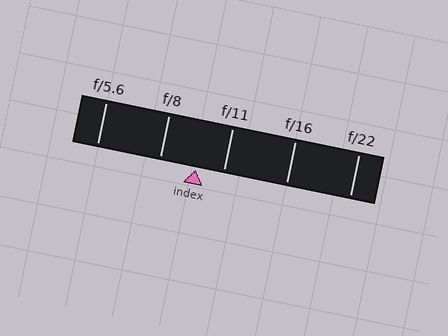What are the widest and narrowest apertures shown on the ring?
The widest aperture shown is f/5.6 and the narrowest is f/22.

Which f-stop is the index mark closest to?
The index mark is closest to f/11.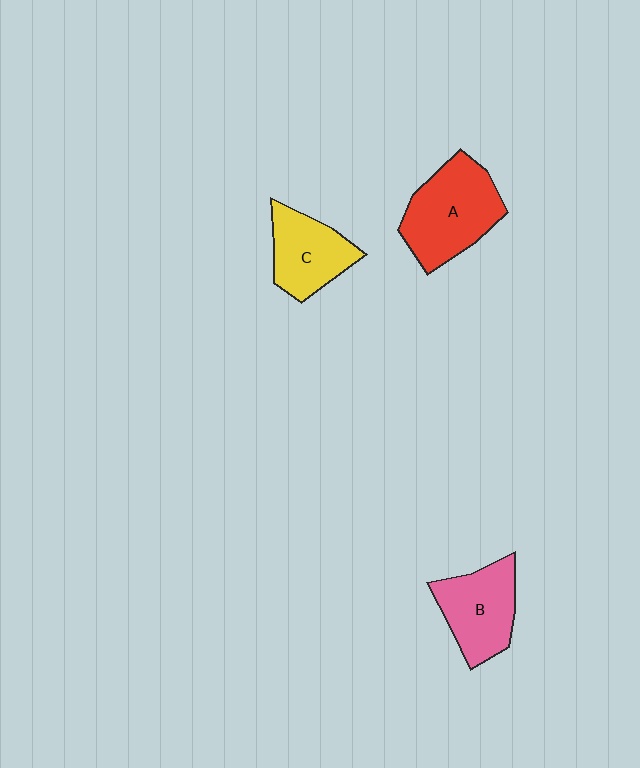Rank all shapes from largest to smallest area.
From largest to smallest: A (red), B (pink), C (yellow).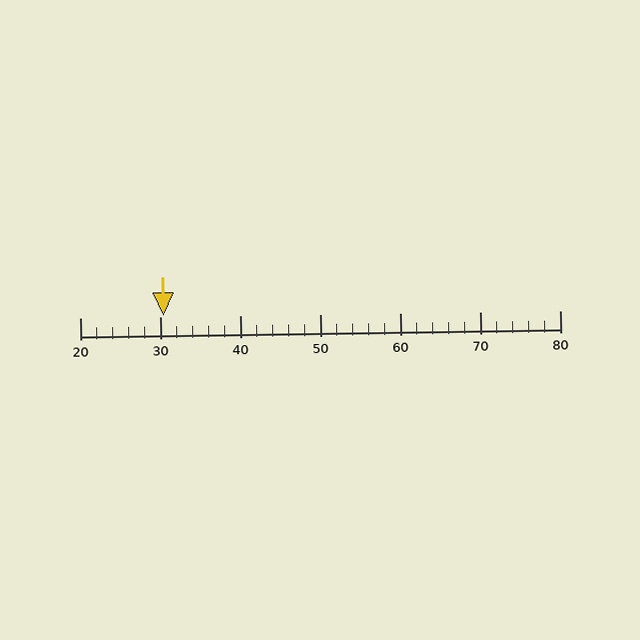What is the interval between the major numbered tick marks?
The major tick marks are spaced 10 units apart.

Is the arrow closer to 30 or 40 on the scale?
The arrow is closer to 30.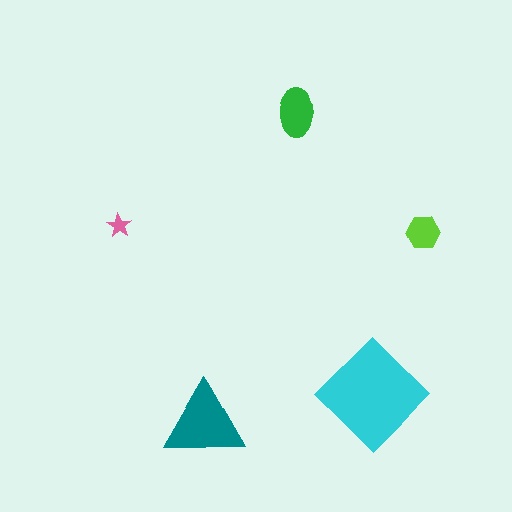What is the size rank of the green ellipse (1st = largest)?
3rd.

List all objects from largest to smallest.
The cyan diamond, the teal triangle, the green ellipse, the lime hexagon, the pink star.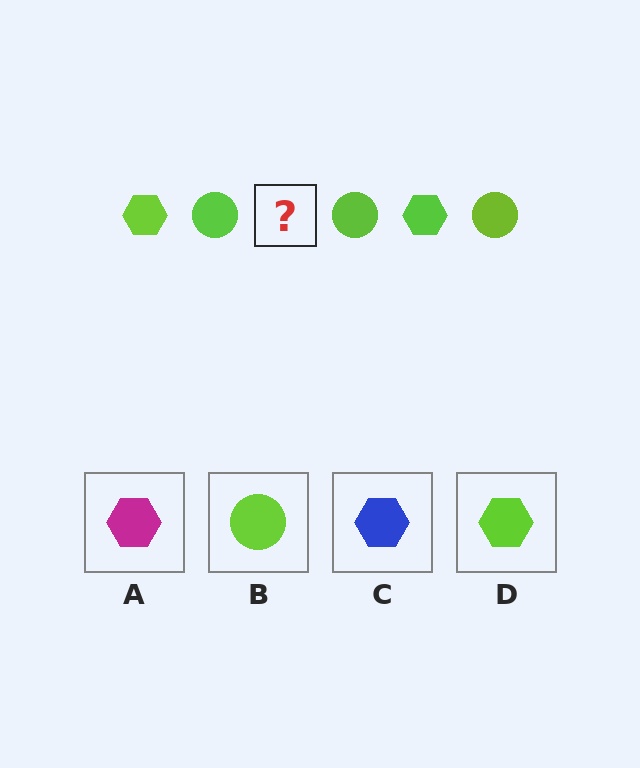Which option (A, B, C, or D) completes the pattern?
D.